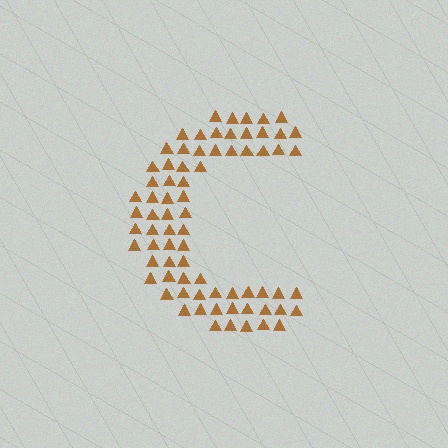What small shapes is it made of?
It is made of small triangles.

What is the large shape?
The large shape is the letter C.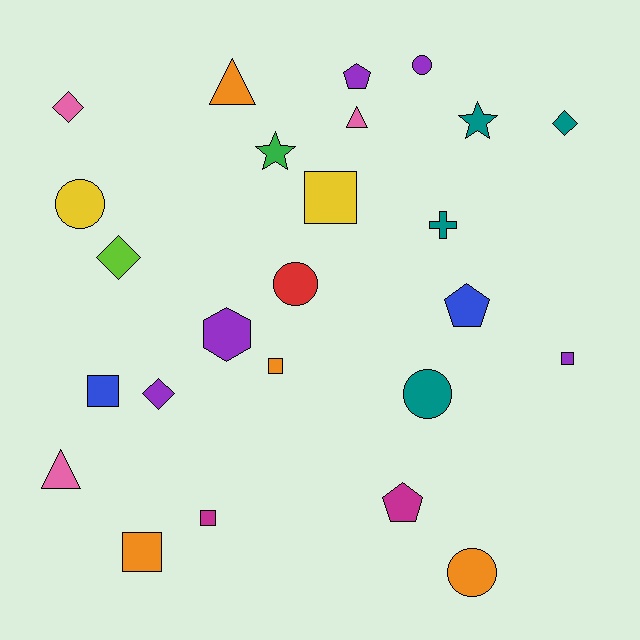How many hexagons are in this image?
There is 1 hexagon.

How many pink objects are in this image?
There are 3 pink objects.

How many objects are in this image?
There are 25 objects.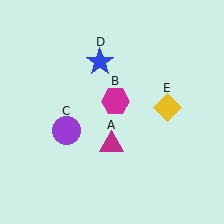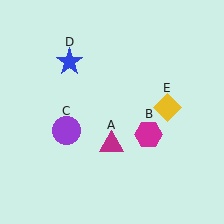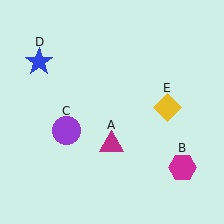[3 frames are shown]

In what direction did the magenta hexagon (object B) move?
The magenta hexagon (object B) moved down and to the right.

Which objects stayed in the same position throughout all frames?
Magenta triangle (object A) and purple circle (object C) and yellow diamond (object E) remained stationary.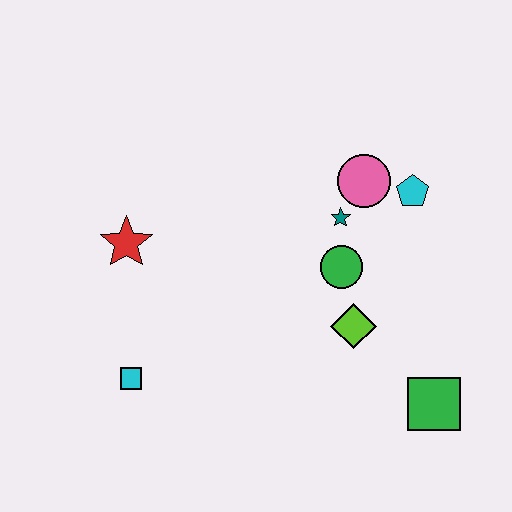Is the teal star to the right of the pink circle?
No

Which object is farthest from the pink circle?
The cyan square is farthest from the pink circle.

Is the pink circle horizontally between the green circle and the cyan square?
No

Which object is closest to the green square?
The lime diamond is closest to the green square.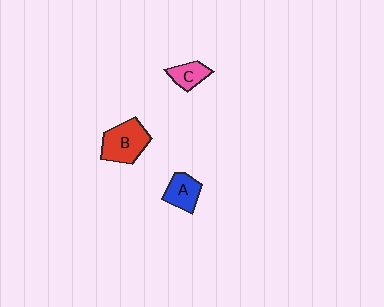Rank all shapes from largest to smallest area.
From largest to smallest: B (red), A (blue), C (pink).